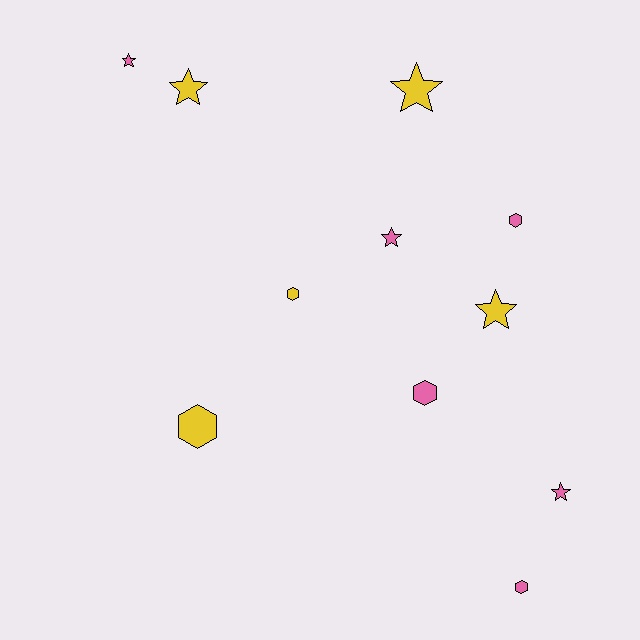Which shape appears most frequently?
Star, with 6 objects.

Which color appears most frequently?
Pink, with 6 objects.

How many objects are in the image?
There are 11 objects.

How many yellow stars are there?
There are 3 yellow stars.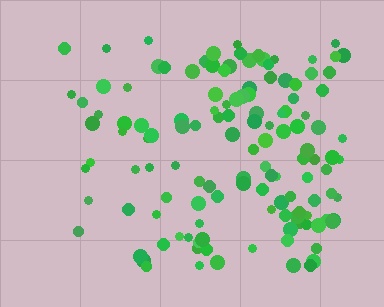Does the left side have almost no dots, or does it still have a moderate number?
Still a moderate number, just noticeably fewer than the right.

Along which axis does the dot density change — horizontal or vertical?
Horizontal.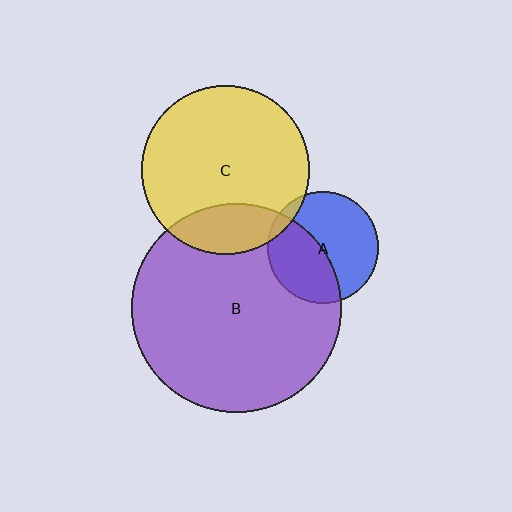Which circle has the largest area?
Circle B (purple).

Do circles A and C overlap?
Yes.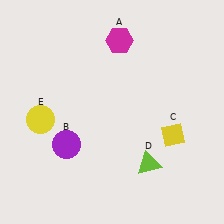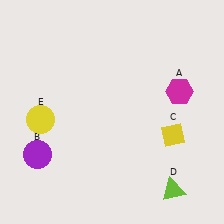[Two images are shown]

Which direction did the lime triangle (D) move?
The lime triangle (D) moved down.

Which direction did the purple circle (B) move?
The purple circle (B) moved left.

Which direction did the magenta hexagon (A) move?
The magenta hexagon (A) moved right.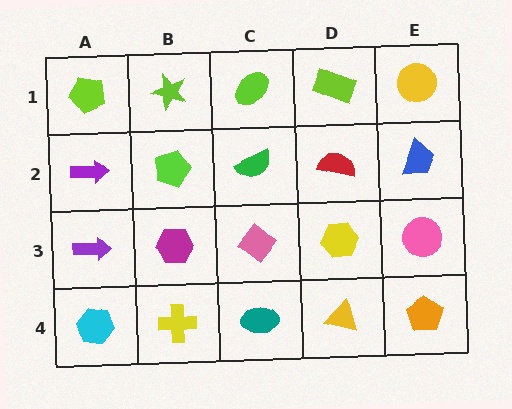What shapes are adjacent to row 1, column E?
A blue trapezoid (row 2, column E), a lime rectangle (row 1, column D).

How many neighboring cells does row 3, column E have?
3.